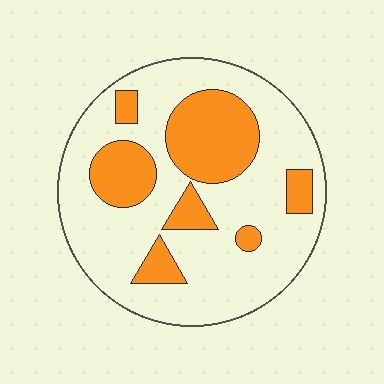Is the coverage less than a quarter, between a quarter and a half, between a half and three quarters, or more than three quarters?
Between a quarter and a half.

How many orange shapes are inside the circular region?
7.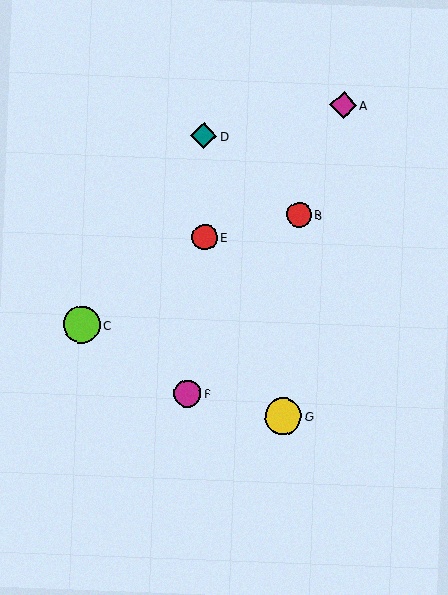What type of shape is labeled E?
Shape E is a red circle.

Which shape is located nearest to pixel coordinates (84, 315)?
The lime circle (labeled C) at (82, 325) is nearest to that location.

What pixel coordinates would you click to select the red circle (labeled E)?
Click at (205, 237) to select the red circle E.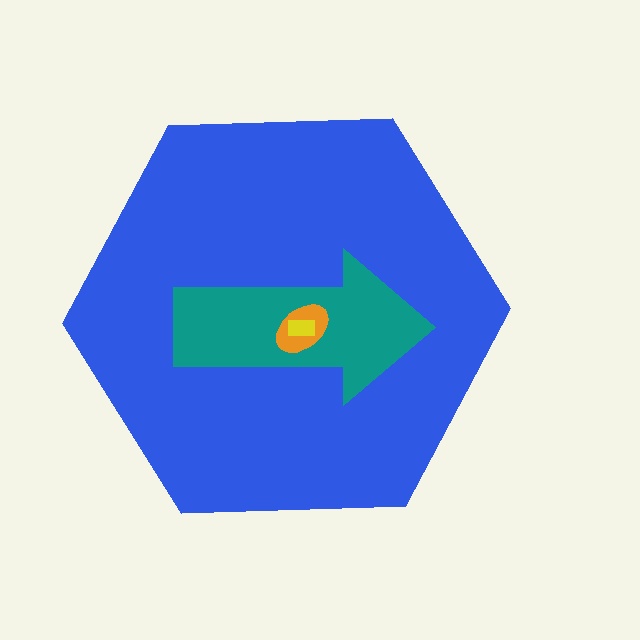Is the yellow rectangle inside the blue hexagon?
Yes.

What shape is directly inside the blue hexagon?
The teal arrow.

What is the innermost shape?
The yellow rectangle.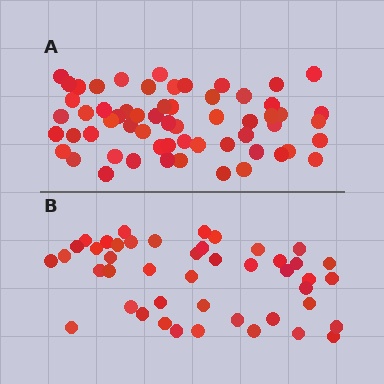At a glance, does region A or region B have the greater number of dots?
Region A (the top region) has more dots.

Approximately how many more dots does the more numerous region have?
Region A has approximately 15 more dots than region B.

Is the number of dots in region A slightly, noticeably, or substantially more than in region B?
Region A has noticeably more, but not dramatically so. The ratio is roughly 1.3 to 1.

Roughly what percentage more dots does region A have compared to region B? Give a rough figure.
About 35% more.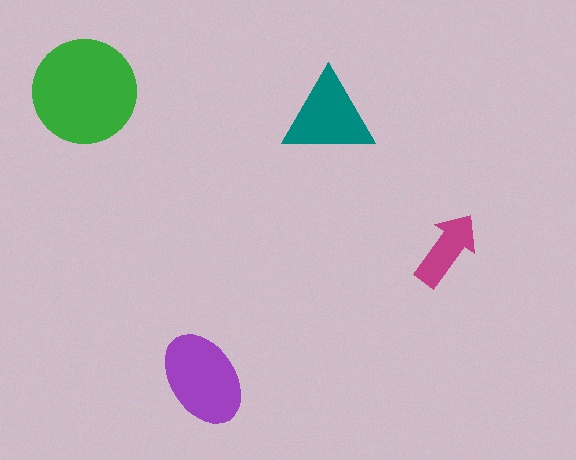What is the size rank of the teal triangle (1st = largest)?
3rd.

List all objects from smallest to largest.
The magenta arrow, the teal triangle, the purple ellipse, the green circle.